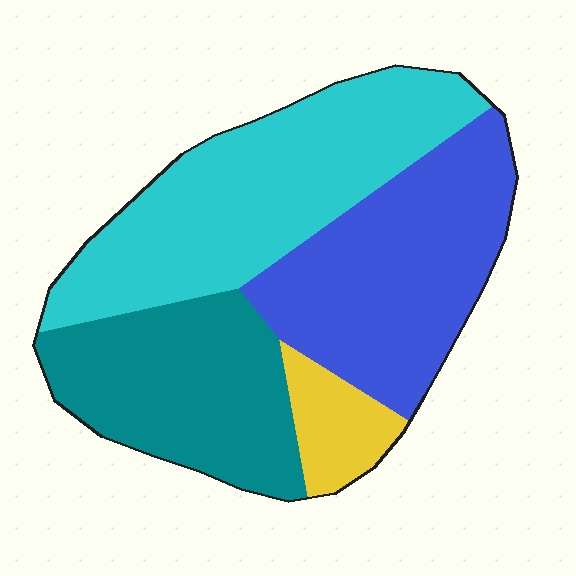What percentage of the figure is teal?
Teal takes up about one quarter (1/4) of the figure.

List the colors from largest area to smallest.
From largest to smallest: cyan, blue, teal, yellow.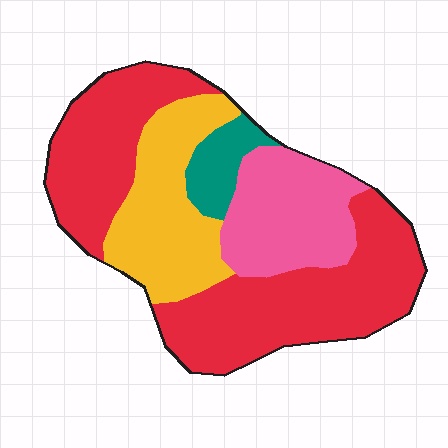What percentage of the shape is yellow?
Yellow covers 22% of the shape.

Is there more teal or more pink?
Pink.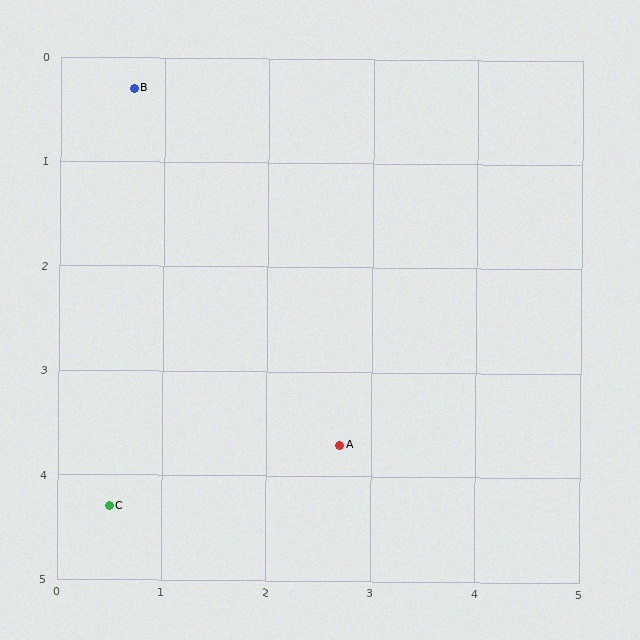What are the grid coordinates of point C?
Point C is at approximately (0.5, 4.3).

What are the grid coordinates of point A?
Point A is at approximately (2.7, 3.7).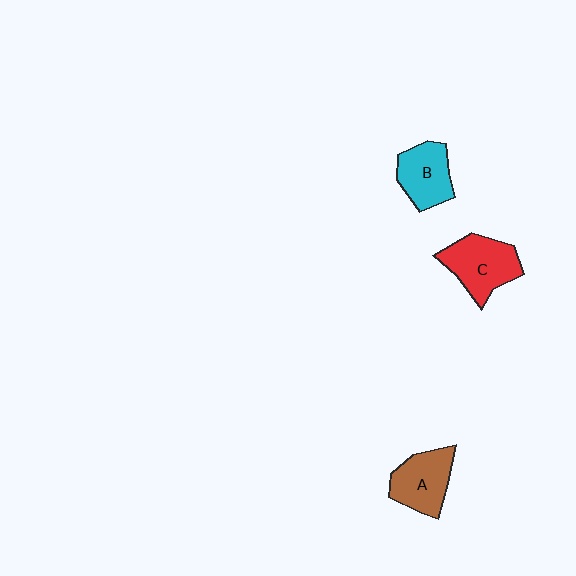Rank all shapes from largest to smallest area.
From largest to smallest: C (red), A (brown), B (cyan).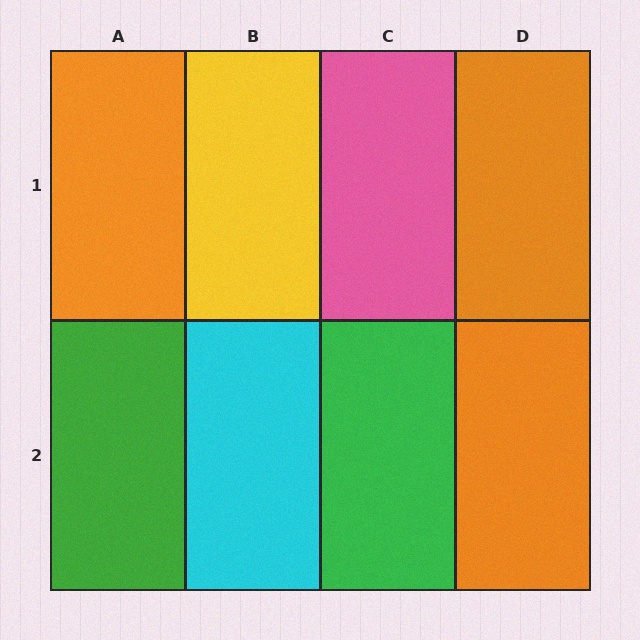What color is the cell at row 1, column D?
Orange.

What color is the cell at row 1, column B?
Yellow.